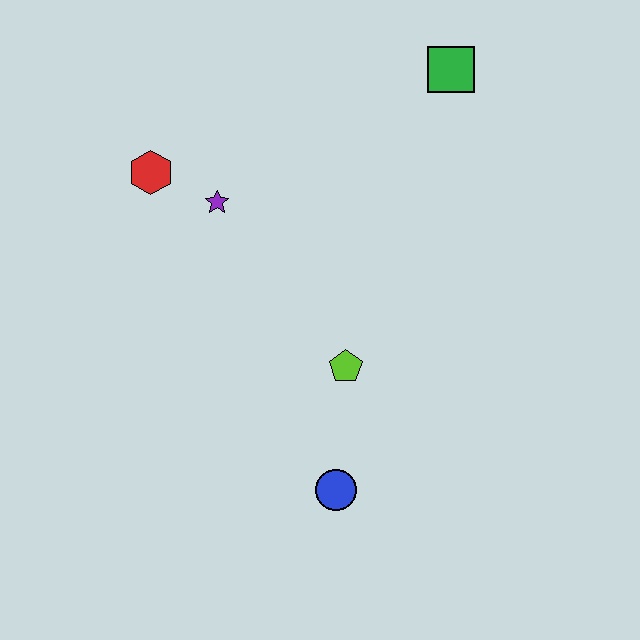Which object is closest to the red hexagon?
The purple star is closest to the red hexagon.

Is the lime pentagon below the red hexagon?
Yes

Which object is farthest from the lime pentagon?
The green square is farthest from the lime pentagon.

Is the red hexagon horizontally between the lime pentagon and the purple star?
No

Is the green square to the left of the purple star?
No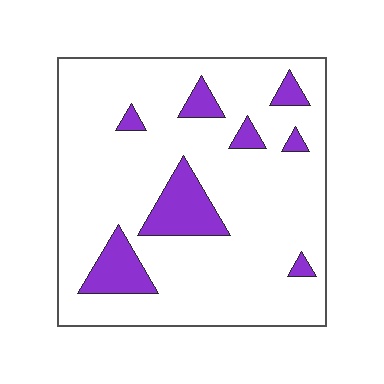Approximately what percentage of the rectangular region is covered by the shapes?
Approximately 15%.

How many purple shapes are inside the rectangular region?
8.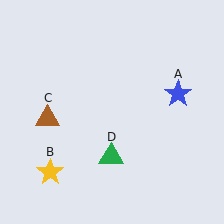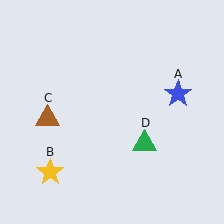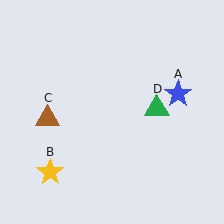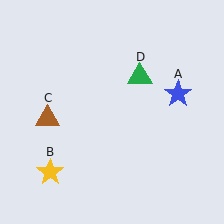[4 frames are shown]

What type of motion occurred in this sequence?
The green triangle (object D) rotated counterclockwise around the center of the scene.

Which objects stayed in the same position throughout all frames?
Blue star (object A) and yellow star (object B) and brown triangle (object C) remained stationary.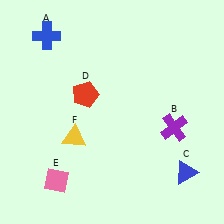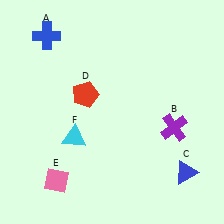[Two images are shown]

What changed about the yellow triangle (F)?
In Image 1, F is yellow. In Image 2, it changed to cyan.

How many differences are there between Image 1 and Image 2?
There is 1 difference between the two images.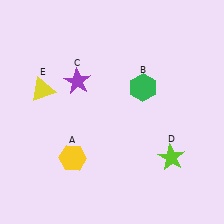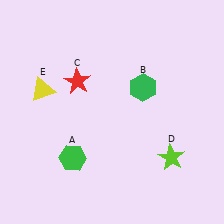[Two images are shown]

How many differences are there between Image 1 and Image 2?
There are 2 differences between the two images.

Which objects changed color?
A changed from yellow to green. C changed from purple to red.